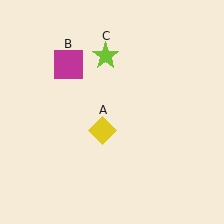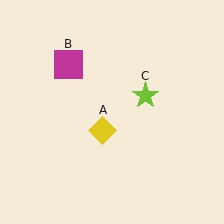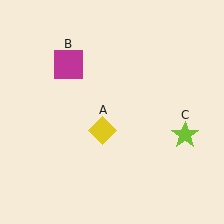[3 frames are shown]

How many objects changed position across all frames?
1 object changed position: lime star (object C).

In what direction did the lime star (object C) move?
The lime star (object C) moved down and to the right.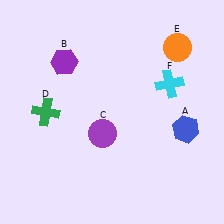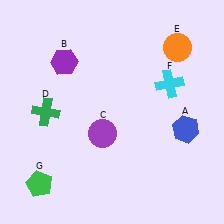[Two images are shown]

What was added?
A green pentagon (G) was added in Image 2.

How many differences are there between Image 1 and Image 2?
There is 1 difference between the two images.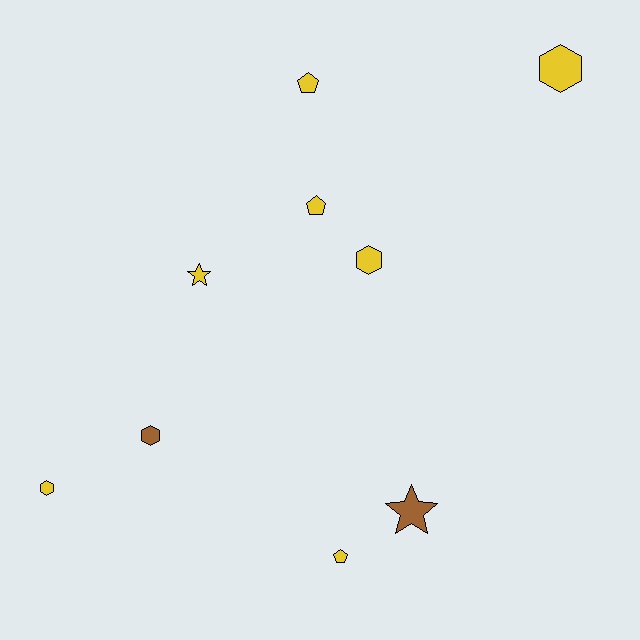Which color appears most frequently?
Yellow, with 7 objects.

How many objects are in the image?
There are 9 objects.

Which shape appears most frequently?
Hexagon, with 4 objects.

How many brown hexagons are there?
There is 1 brown hexagon.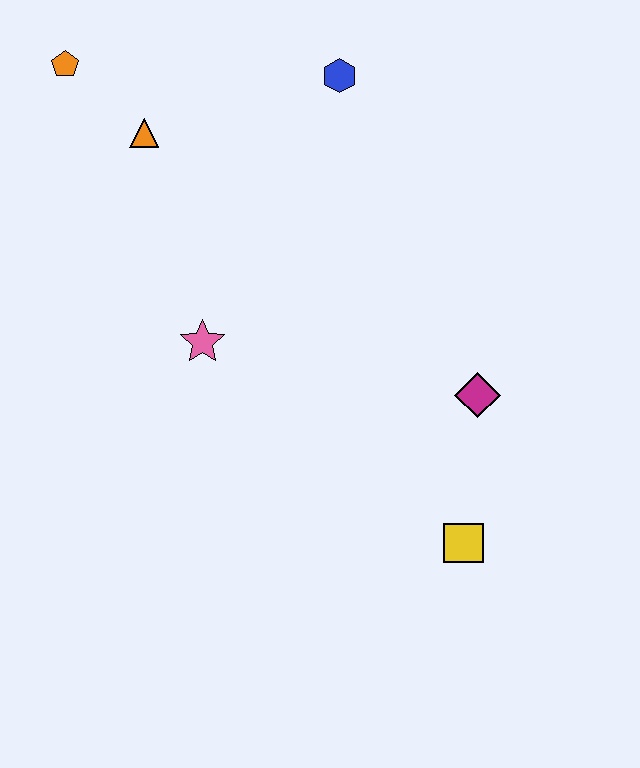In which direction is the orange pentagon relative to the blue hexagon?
The orange pentagon is to the left of the blue hexagon.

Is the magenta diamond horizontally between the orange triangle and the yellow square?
No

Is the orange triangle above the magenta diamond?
Yes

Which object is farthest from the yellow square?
The orange pentagon is farthest from the yellow square.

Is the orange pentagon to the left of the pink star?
Yes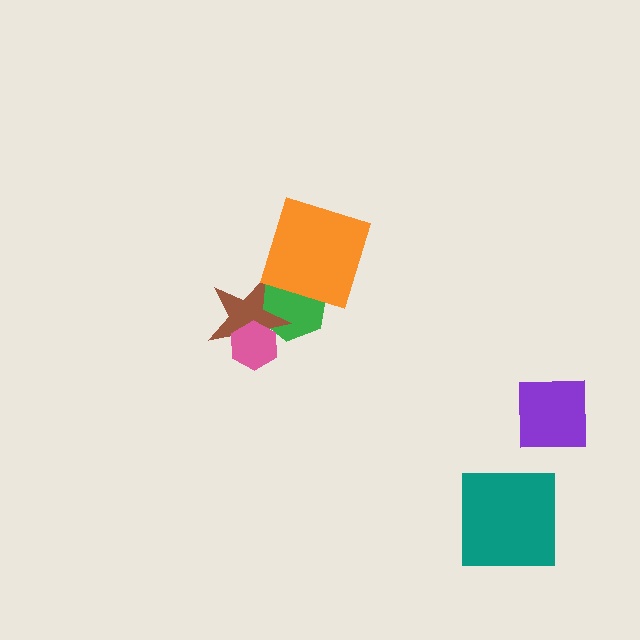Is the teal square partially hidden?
No, no other shape covers it.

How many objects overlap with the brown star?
2 objects overlap with the brown star.